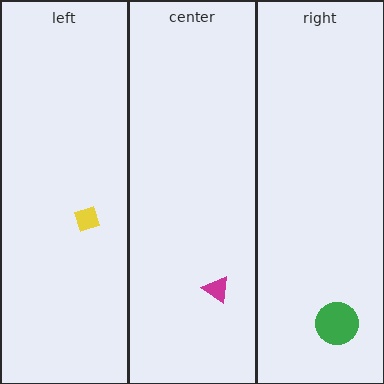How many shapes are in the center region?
1.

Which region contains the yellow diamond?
The left region.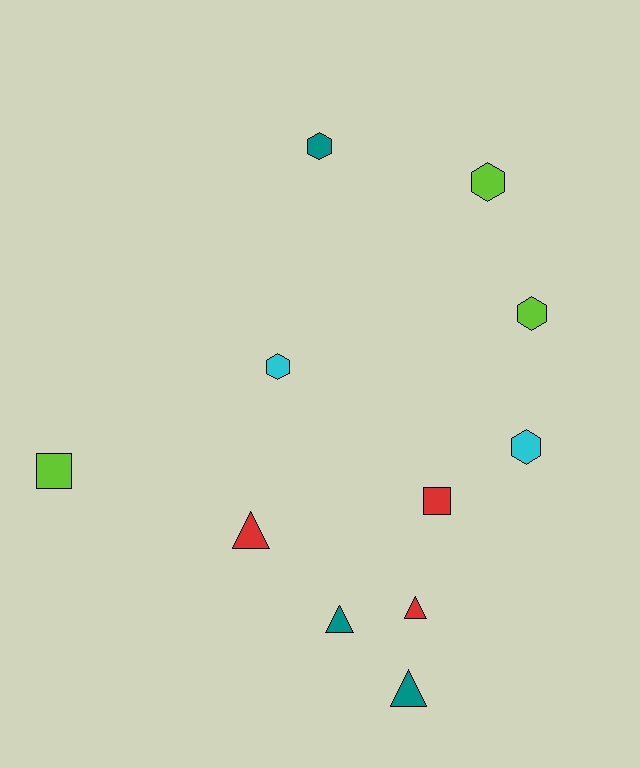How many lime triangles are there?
There are no lime triangles.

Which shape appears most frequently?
Hexagon, with 5 objects.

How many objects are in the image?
There are 11 objects.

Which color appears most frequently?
Lime, with 3 objects.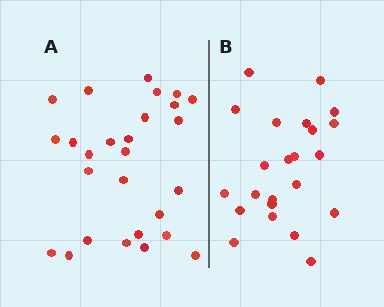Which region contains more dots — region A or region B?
Region A (the left region) has more dots.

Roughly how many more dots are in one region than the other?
Region A has about 4 more dots than region B.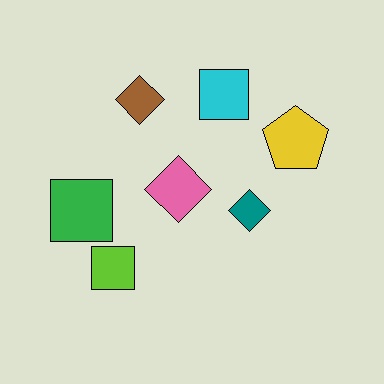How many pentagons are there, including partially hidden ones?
There is 1 pentagon.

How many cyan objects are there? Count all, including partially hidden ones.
There is 1 cyan object.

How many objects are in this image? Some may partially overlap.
There are 7 objects.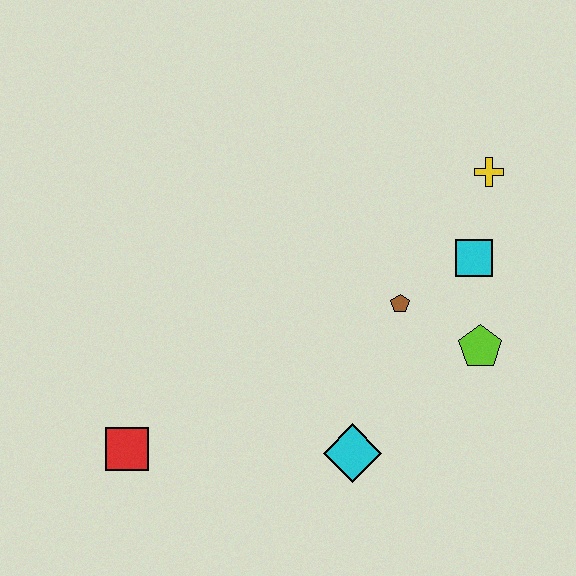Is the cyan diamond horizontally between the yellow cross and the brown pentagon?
No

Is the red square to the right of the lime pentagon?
No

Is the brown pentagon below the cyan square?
Yes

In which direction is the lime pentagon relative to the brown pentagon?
The lime pentagon is to the right of the brown pentagon.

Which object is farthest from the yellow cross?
The red square is farthest from the yellow cross.